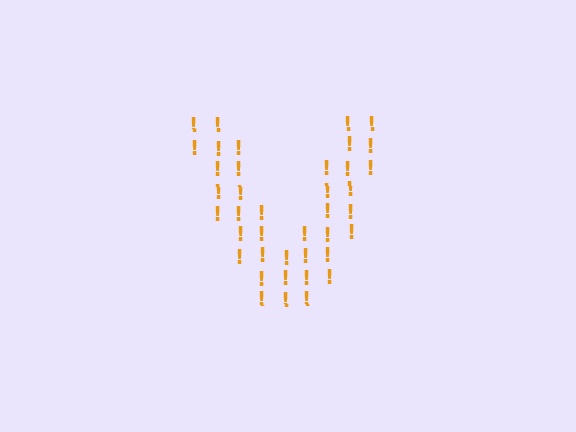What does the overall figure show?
The overall figure shows the letter V.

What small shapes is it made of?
It is made of small exclamation marks.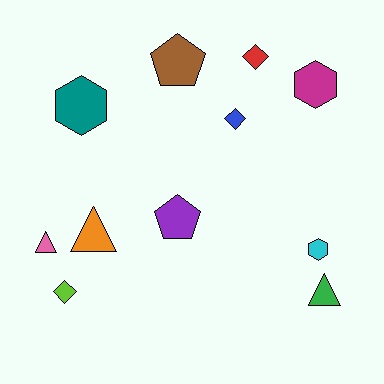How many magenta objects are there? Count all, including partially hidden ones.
There is 1 magenta object.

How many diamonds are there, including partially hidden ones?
There are 3 diamonds.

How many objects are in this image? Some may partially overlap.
There are 11 objects.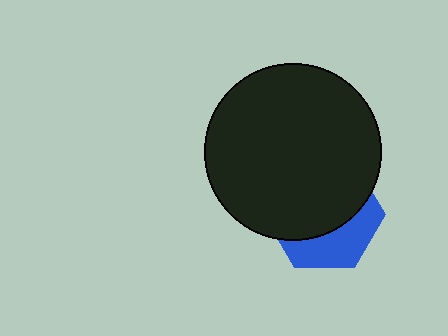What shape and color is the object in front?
The object in front is a black circle.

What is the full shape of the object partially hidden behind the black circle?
The partially hidden object is a blue hexagon.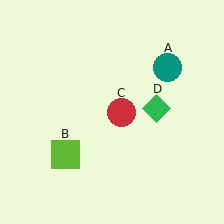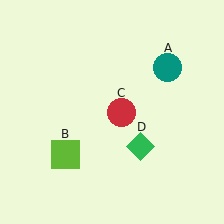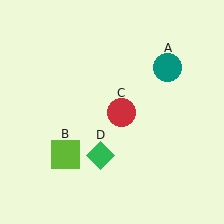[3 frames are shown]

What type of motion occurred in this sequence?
The green diamond (object D) rotated clockwise around the center of the scene.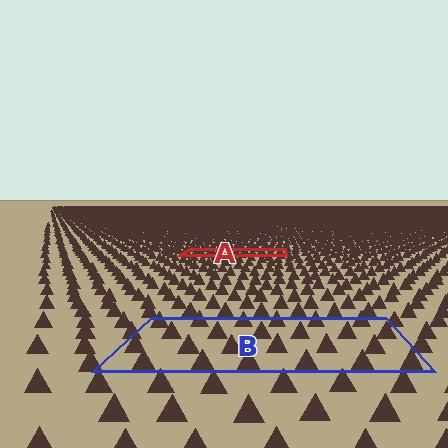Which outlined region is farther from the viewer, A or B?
Region A is farther from the viewer — the texture elements inside it appear smaller and more densely packed.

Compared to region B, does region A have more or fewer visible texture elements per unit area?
Region A has more texture elements per unit area — they are packed more densely because it is farther away.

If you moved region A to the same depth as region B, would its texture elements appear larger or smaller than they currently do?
They would appear larger. At a closer depth, the same texture elements are projected at a bigger on-screen size.